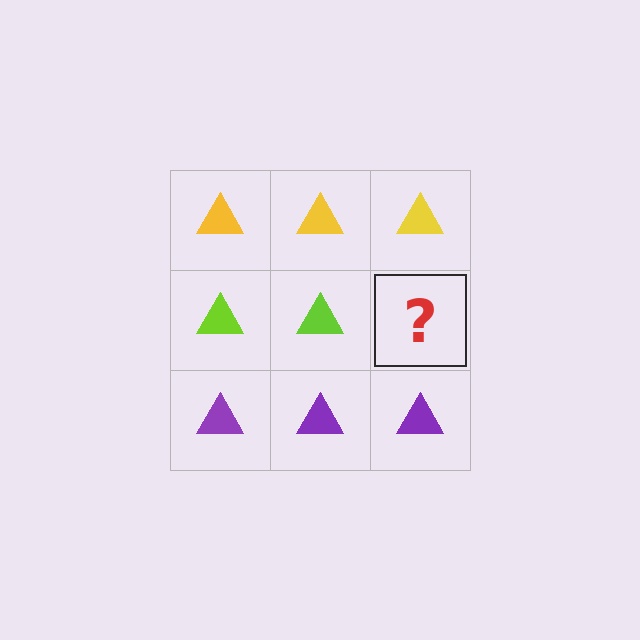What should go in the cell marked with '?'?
The missing cell should contain a lime triangle.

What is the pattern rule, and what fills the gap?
The rule is that each row has a consistent color. The gap should be filled with a lime triangle.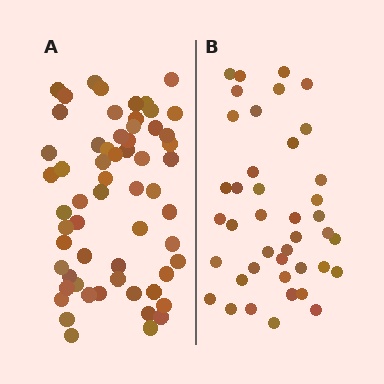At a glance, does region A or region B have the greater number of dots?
Region A (the left region) has more dots.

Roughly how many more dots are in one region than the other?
Region A has approximately 20 more dots than region B.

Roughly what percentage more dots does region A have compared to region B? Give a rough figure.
About 45% more.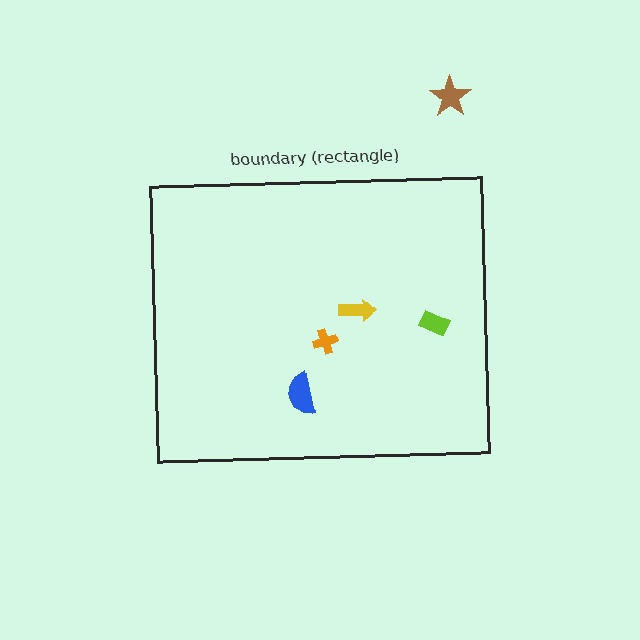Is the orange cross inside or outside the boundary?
Inside.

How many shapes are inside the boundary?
4 inside, 1 outside.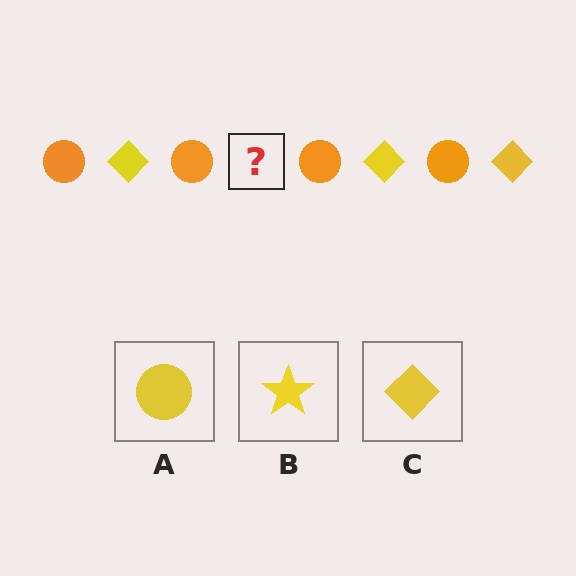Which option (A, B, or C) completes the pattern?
C.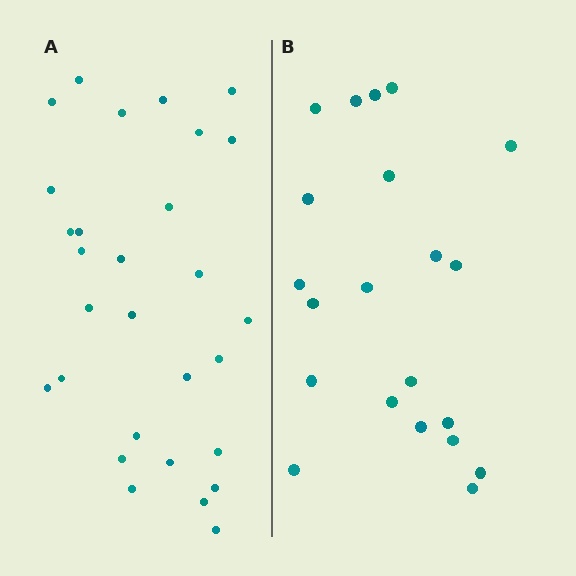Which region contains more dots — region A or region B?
Region A (the left region) has more dots.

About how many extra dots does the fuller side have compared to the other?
Region A has roughly 8 or so more dots than region B.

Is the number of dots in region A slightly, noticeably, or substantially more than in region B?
Region A has noticeably more, but not dramatically so. The ratio is roughly 1.4 to 1.